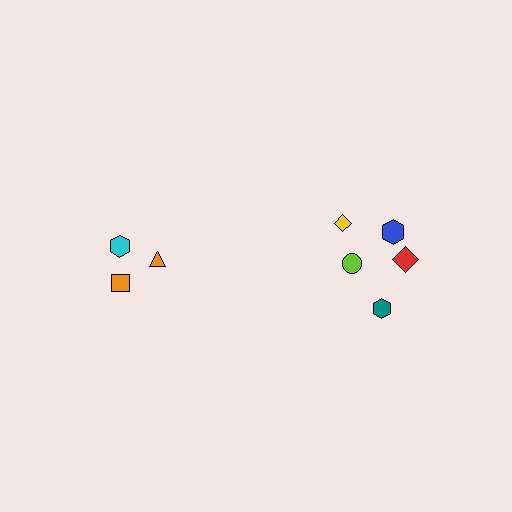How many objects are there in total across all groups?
There are 8 objects.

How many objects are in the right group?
There are 5 objects.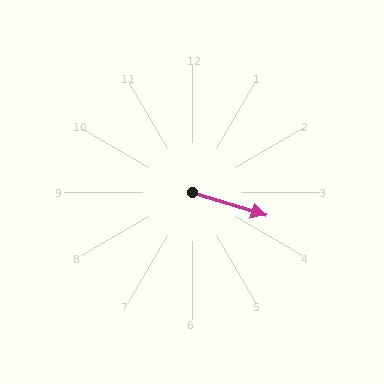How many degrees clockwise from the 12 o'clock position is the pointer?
Approximately 107 degrees.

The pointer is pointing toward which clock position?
Roughly 4 o'clock.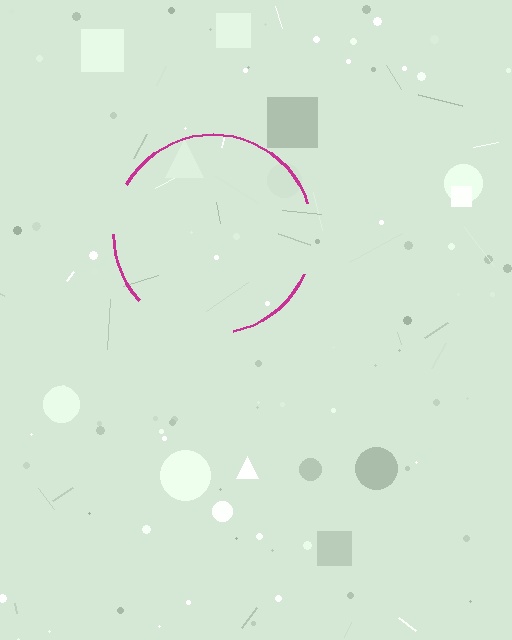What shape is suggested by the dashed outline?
The dashed outline suggests a circle.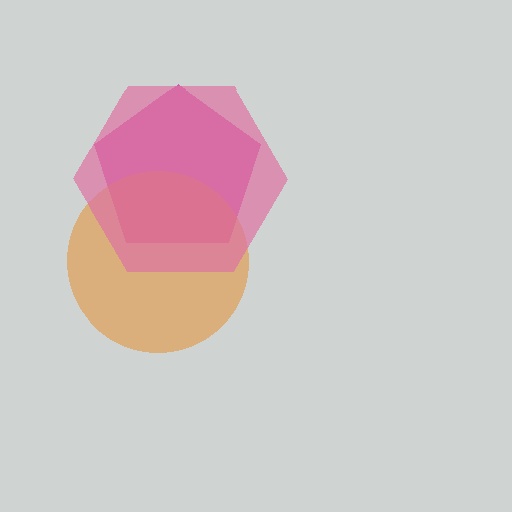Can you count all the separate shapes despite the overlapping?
Yes, there are 3 separate shapes.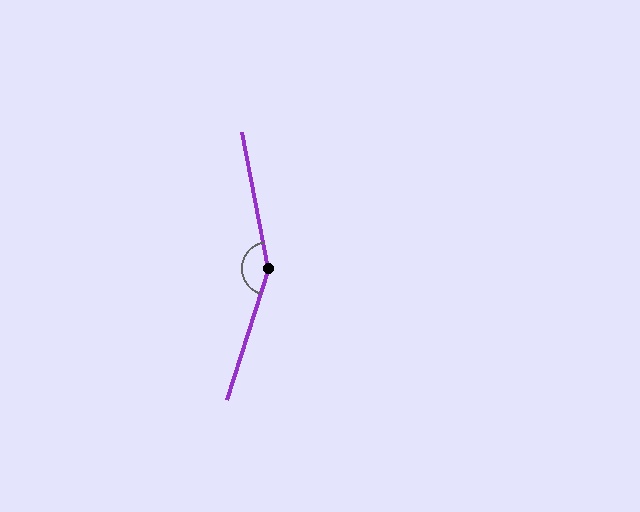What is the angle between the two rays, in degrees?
Approximately 151 degrees.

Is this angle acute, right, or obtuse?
It is obtuse.